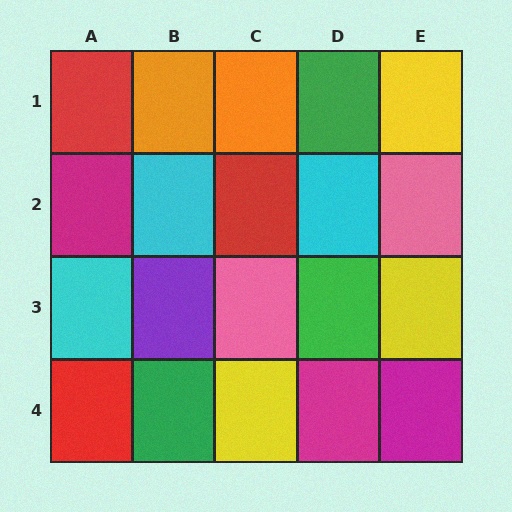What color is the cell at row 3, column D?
Green.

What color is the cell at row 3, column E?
Yellow.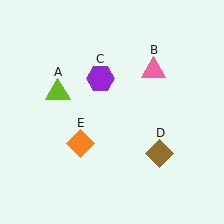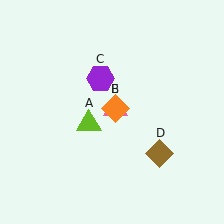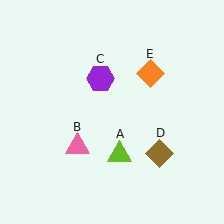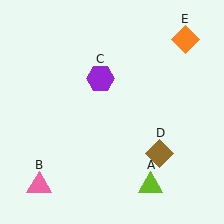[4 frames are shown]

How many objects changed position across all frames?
3 objects changed position: lime triangle (object A), pink triangle (object B), orange diamond (object E).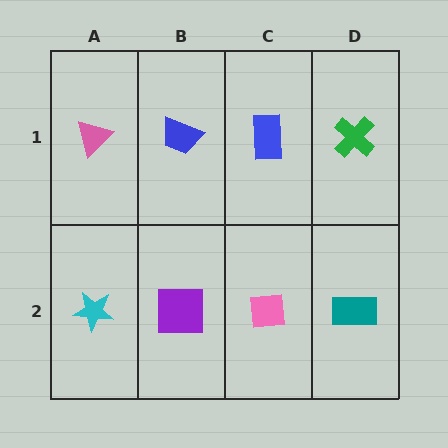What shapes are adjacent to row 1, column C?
A pink square (row 2, column C), a blue trapezoid (row 1, column B), a green cross (row 1, column D).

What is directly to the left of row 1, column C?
A blue trapezoid.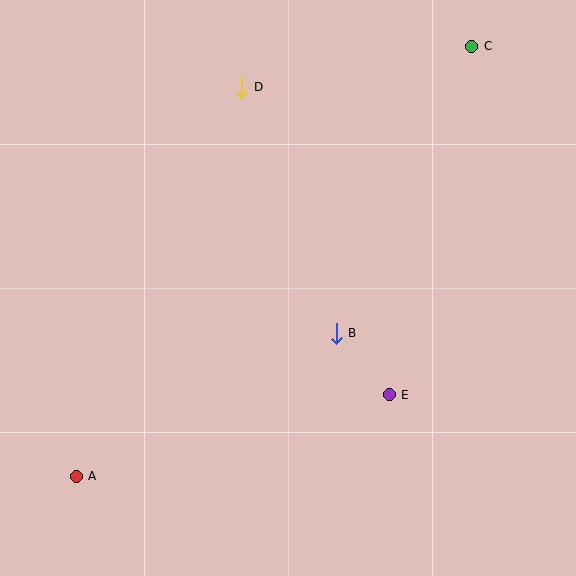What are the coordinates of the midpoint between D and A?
The midpoint between D and A is at (159, 282).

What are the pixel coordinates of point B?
Point B is at (336, 333).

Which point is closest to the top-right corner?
Point C is closest to the top-right corner.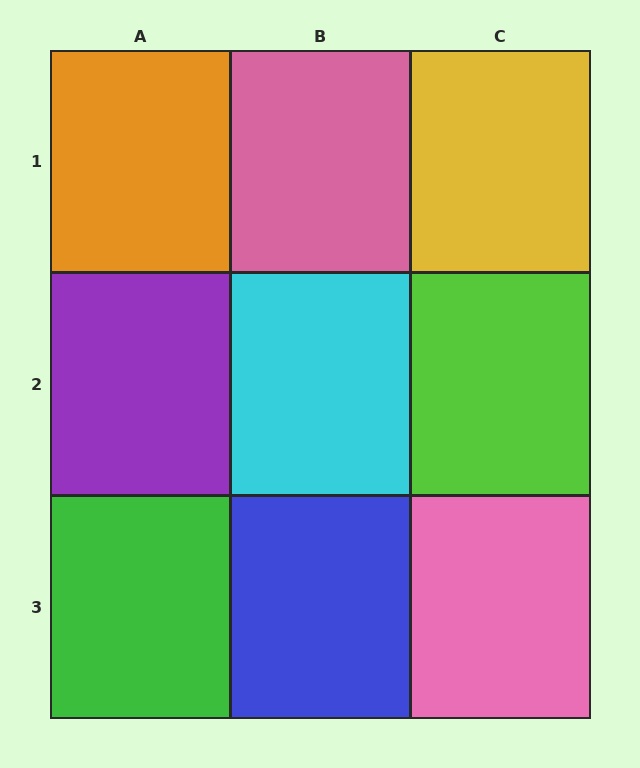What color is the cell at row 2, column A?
Purple.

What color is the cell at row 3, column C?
Pink.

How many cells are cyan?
1 cell is cyan.